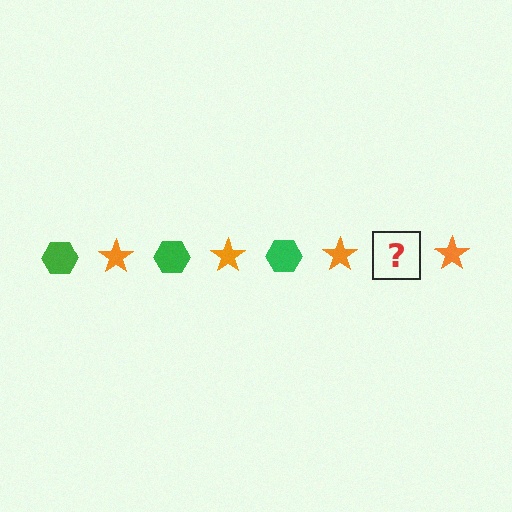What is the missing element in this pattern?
The missing element is a green hexagon.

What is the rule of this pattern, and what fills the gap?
The rule is that the pattern alternates between green hexagon and orange star. The gap should be filled with a green hexagon.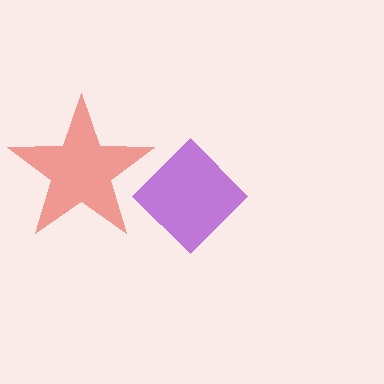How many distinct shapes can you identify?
There are 2 distinct shapes: a red star, a purple diamond.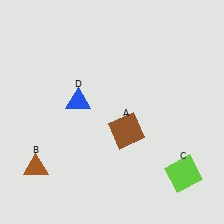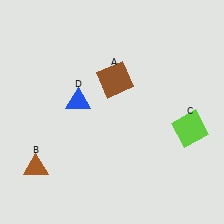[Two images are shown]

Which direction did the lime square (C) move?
The lime square (C) moved up.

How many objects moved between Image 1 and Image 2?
2 objects moved between the two images.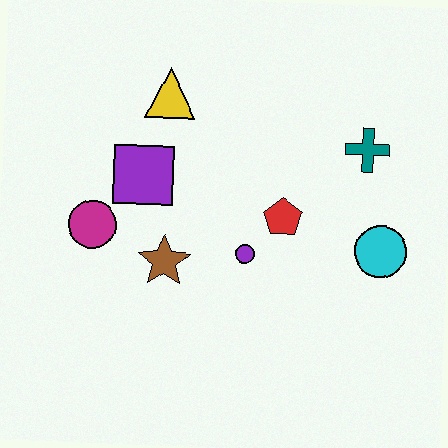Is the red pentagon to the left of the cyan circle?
Yes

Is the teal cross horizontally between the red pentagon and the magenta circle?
No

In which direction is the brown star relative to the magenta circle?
The brown star is to the right of the magenta circle.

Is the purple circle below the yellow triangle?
Yes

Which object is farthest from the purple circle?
The yellow triangle is farthest from the purple circle.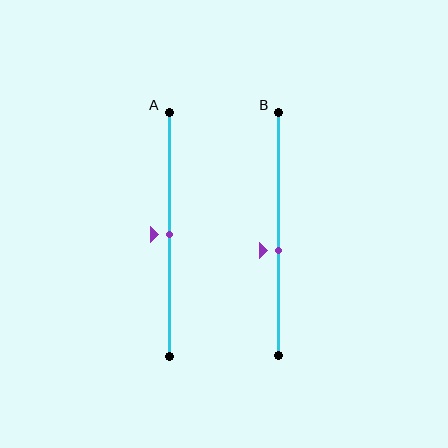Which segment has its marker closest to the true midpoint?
Segment A has its marker closest to the true midpoint.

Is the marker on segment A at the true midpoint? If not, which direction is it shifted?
Yes, the marker on segment A is at the true midpoint.